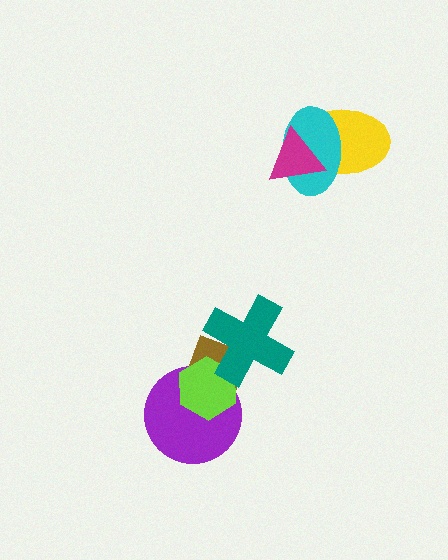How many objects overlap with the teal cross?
2 objects overlap with the teal cross.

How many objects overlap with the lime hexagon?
3 objects overlap with the lime hexagon.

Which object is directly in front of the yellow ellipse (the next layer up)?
The cyan ellipse is directly in front of the yellow ellipse.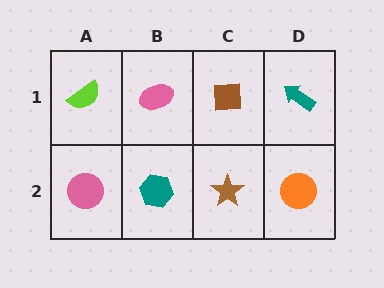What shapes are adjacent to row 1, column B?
A teal hexagon (row 2, column B), a lime semicircle (row 1, column A), a brown square (row 1, column C).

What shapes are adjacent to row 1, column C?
A brown star (row 2, column C), a pink ellipse (row 1, column B), a teal arrow (row 1, column D).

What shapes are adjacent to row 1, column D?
An orange circle (row 2, column D), a brown square (row 1, column C).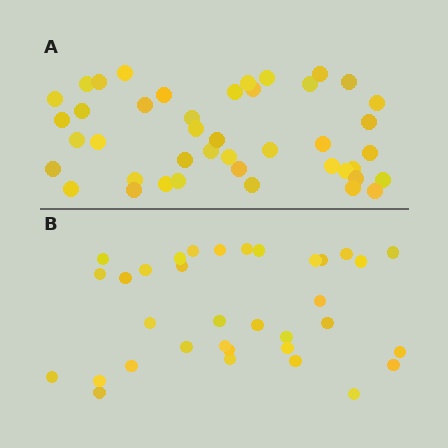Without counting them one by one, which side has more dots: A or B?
Region A (the top region) has more dots.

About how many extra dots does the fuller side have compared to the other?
Region A has roughly 8 or so more dots than region B.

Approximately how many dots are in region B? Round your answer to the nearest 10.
About 30 dots. (The exact count is 34, which rounds to 30.)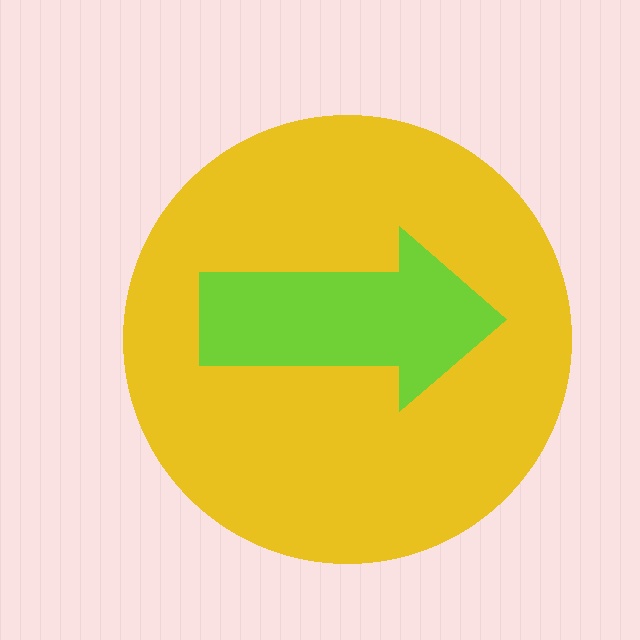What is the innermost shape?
The lime arrow.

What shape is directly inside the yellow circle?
The lime arrow.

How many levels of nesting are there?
2.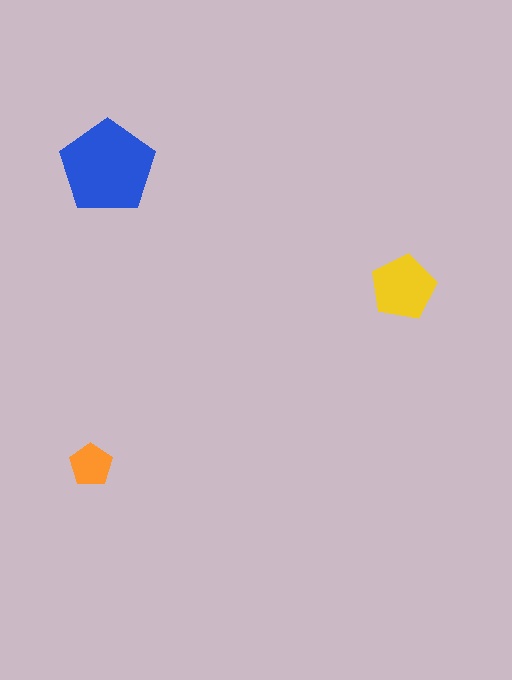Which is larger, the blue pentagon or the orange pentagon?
The blue one.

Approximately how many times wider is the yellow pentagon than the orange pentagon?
About 1.5 times wider.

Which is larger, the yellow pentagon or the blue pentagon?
The blue one.